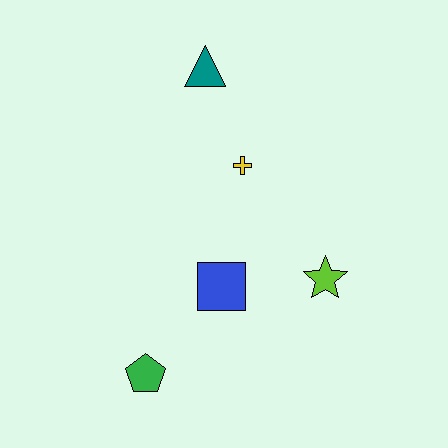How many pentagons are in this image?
There is 1 pentagon.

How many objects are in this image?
There are 5 objects.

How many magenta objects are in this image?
There are no magenta objects.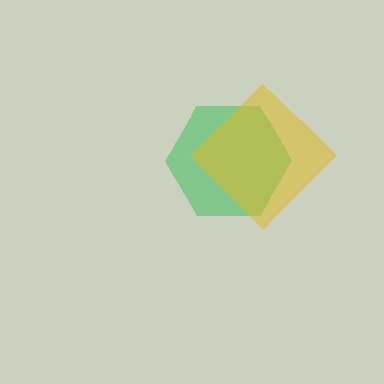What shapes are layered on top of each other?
The layered shapes are: a green hexagon, a yellow diamond.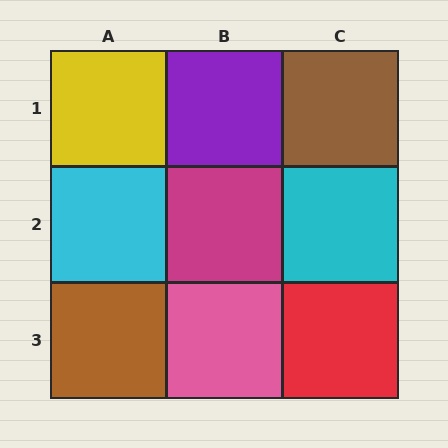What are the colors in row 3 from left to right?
Brown, pink, red.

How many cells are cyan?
2 cells are cyan.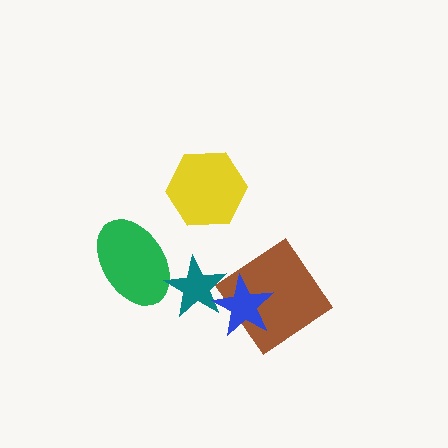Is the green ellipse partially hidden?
Yes, it is partially covered by another shape.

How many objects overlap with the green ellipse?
1 object overlaps with the green ellipse.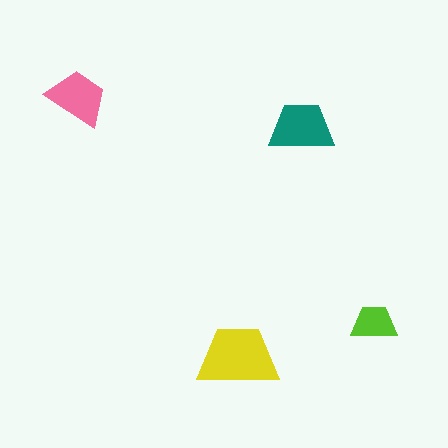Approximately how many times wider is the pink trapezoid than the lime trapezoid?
About 1.5 times wider.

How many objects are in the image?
There are 4 objects in the image.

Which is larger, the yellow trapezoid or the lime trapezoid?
The yellow one.